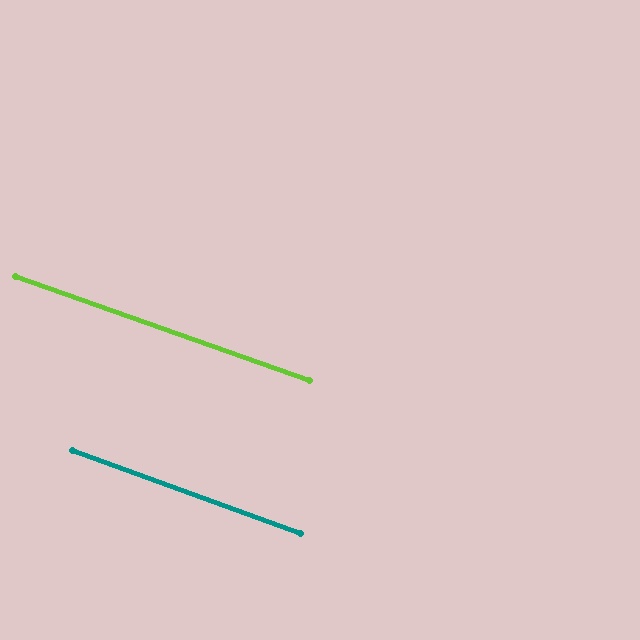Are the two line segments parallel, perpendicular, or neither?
Parallel — their directions differ by only 0.8°.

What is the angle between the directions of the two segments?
Approximately 1 degree.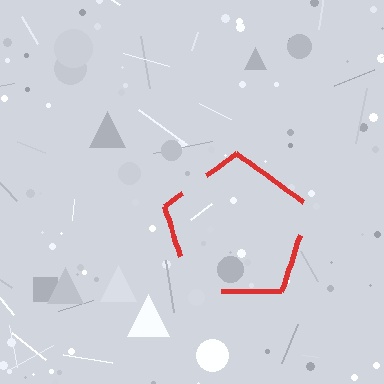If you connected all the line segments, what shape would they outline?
They would outline a pentagon.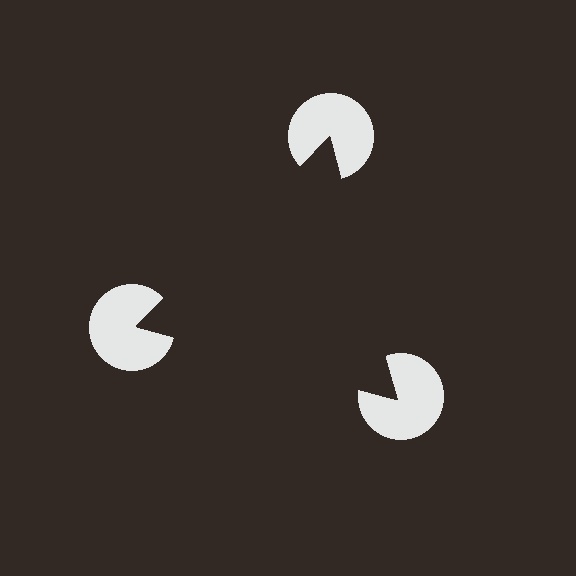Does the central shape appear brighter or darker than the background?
It typically appears slightly darker than the background, even though no actual brightness change is drawn.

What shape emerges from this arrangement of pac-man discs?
An illusory triangle — its edges are inferred from the aligned wedge cuts in the pac-man discs, not physically drawn.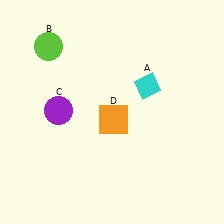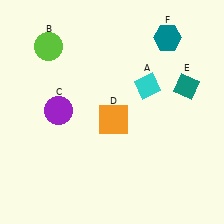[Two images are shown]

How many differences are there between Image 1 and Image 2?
There are 2 differences between the two images.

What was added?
A teal diamond (E), a teal hexagon (F) were added in Image 2.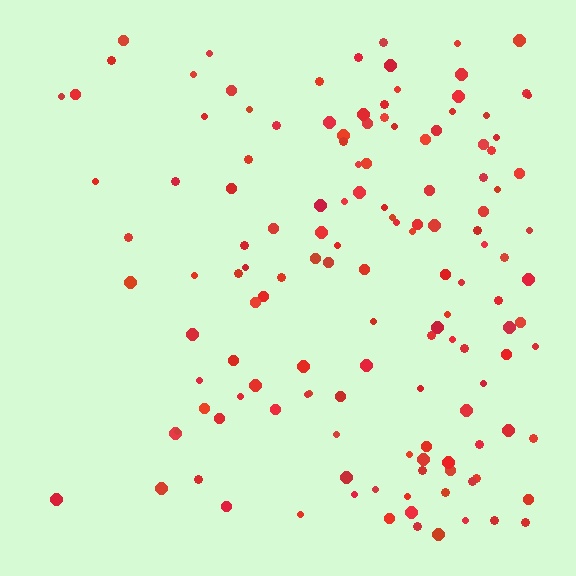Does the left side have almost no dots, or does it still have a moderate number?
Still a moderate number, just noticeably fewer than the right.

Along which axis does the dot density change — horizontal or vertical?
Horizontal.